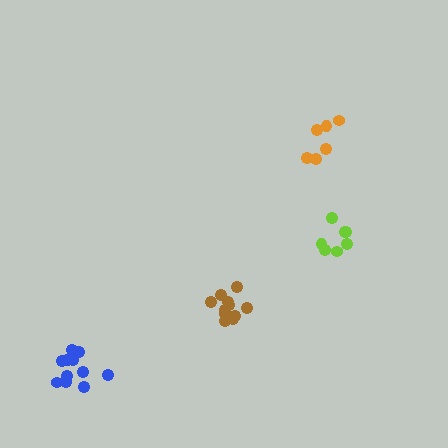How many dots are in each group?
Group 1: 7 dots, Group 2: 11 dots, Group 3: 11 dots, Group 4: 6 dots (35 total).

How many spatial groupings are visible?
There are 4 spatial groupings.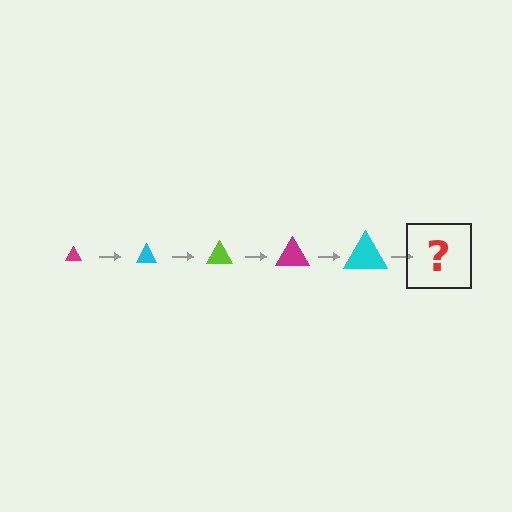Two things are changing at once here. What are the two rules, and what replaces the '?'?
The two rules are that the triangle grows larger each step and the color cycles through magenta, cyan, and lime. The '?' should be a lime triangle, larger than the previous one.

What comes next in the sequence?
The next element should be a lime triangle, larger than the previous one.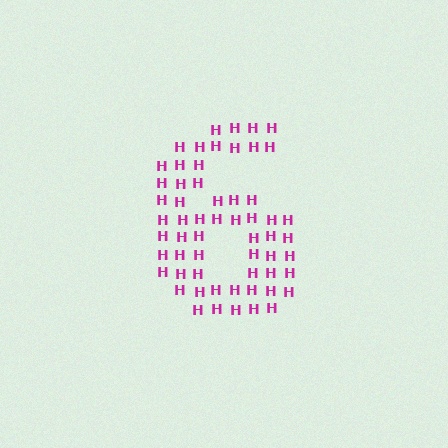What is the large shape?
The large shape is the digit 6.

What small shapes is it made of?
It is made of small letter H's.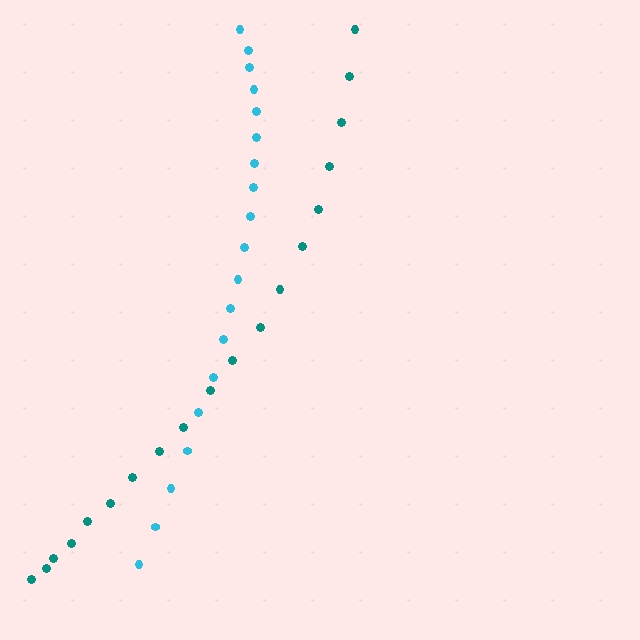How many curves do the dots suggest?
There are 2 distinct paths.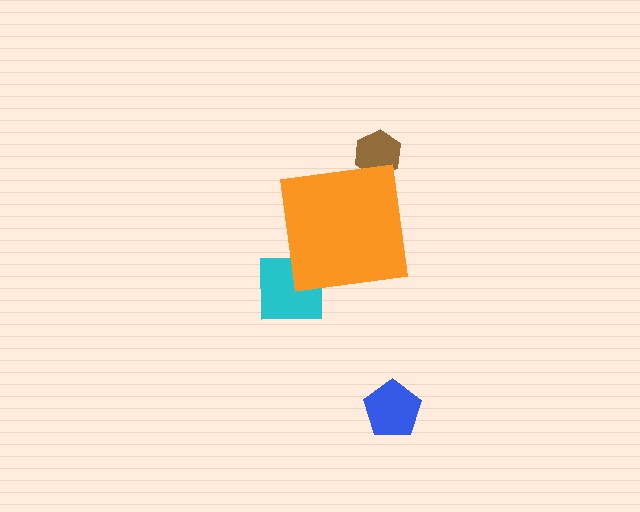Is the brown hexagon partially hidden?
Yes, the brown hexagon is partially hidden behind the orange square.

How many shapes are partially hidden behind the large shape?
2 shapes are partially hidden.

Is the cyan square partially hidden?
Yes, the cyan square is partially hidden behind the orange square.